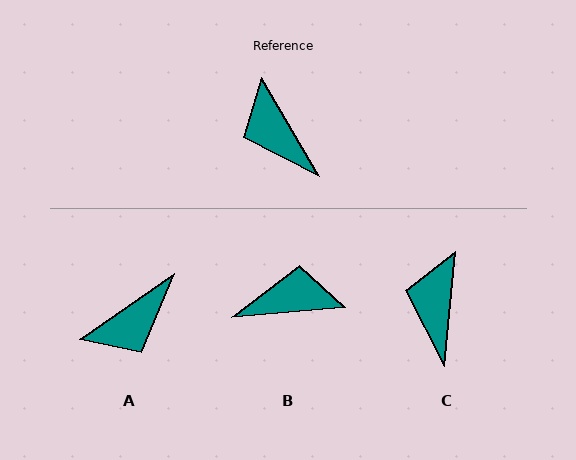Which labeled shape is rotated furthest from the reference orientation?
B, about 115 degrees away.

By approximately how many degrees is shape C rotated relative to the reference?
Approximately 35 degrees clockwise.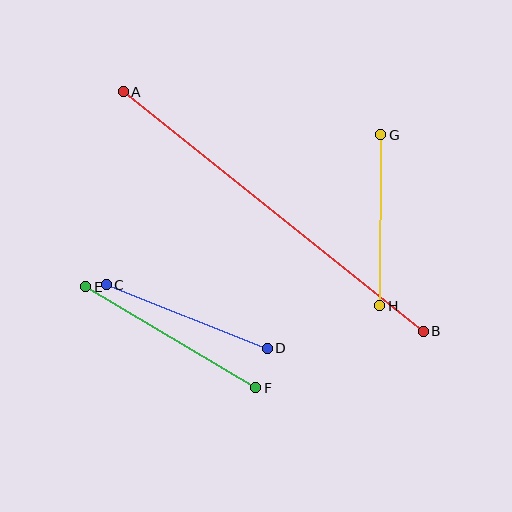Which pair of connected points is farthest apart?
Points A and B are farthest apart.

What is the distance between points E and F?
The distance is approximately 198 pixels.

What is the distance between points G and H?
The distance is approximately 171 pixels.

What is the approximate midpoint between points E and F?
The midpoint is at approximately (171, 337) pixels.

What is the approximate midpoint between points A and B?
The midpoint is at approximately (273, 211) pixels.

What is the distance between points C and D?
The distance is approximately 173 pixels.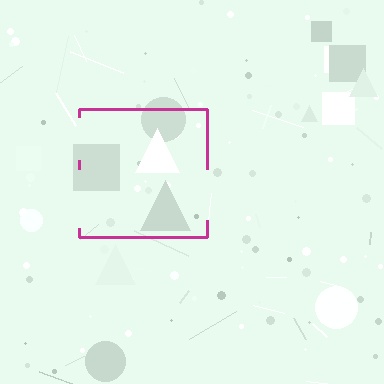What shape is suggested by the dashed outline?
The dashed outline suggests a square.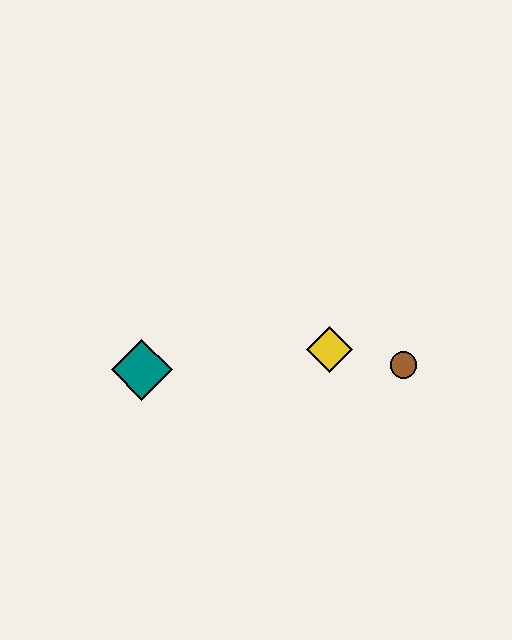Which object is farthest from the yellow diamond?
The teal diamond is farthest from the yellow diamond.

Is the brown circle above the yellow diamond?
No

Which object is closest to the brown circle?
The yellow diamond is closest to the brown circle.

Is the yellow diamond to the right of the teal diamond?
Yes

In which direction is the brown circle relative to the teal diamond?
The brown circle is to the right of the teal diamond.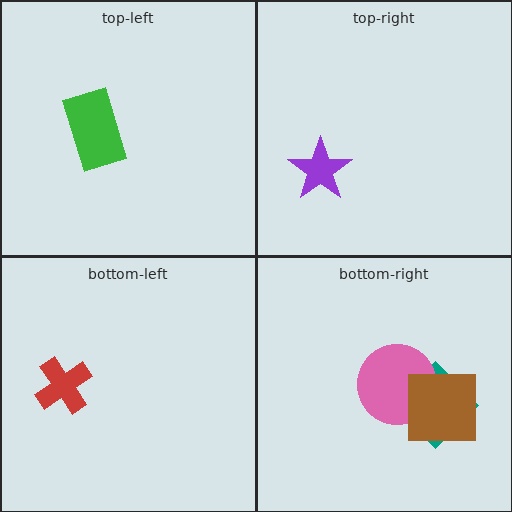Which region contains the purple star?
The top-right region.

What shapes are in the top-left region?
The green rectangle.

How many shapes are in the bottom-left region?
1.